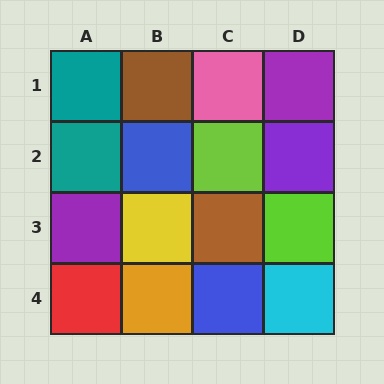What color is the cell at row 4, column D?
Cyan.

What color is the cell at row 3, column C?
Brown.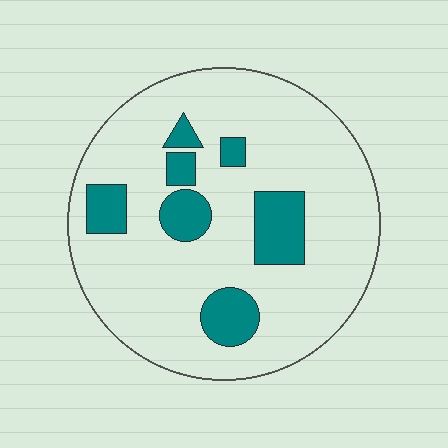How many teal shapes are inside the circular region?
7.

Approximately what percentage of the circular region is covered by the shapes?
Approximately 15%.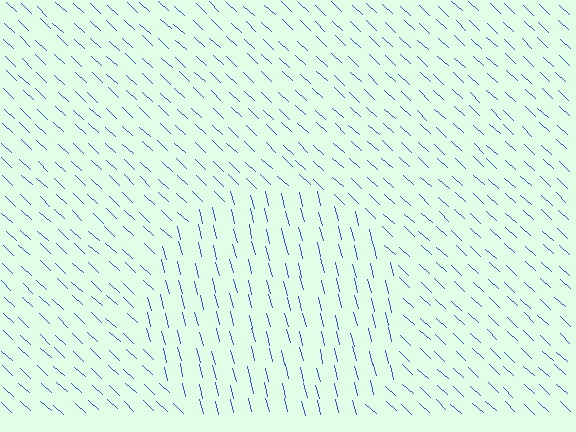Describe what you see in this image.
The image is filled with small blue line segments. A circle region in the image has lines oriented differently from the surrounding lines, creating a visible texture boundary.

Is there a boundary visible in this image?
Yes, there is a texture boundary formed by a change in line orientation.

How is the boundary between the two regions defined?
The boundary is defined purely by a change in line orientation (approximately 33 degrees difference). All lines are the same color and thickness.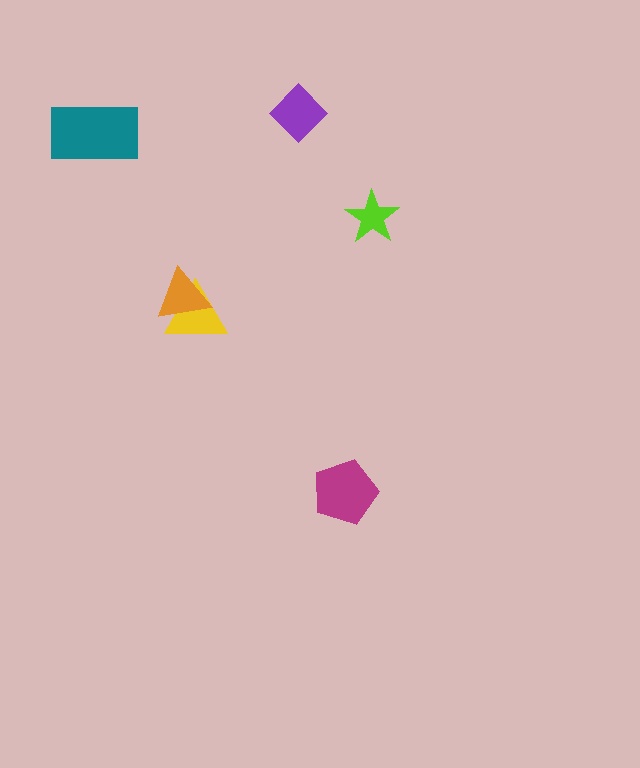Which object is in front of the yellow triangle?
The orange triangle is in front of the yellow triangle.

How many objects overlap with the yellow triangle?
1 object overlaps with the yellow triangle.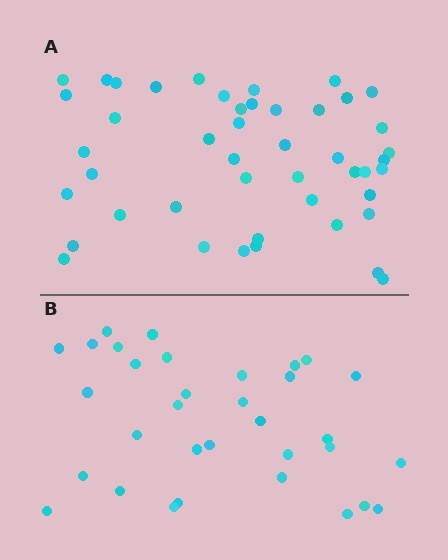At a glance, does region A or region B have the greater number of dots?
Region A (the top region) has more dots.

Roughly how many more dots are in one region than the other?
Region A has approximately 15 more dots than region B.